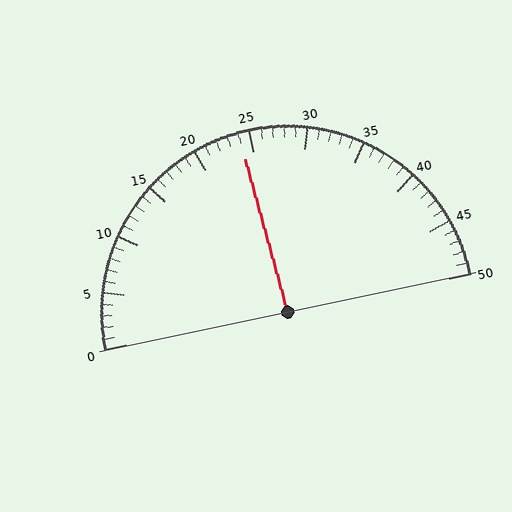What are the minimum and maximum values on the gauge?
The gauge ranges from 0 to 50.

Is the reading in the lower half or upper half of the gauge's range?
The reading is in the lower half of the range (0 to 50).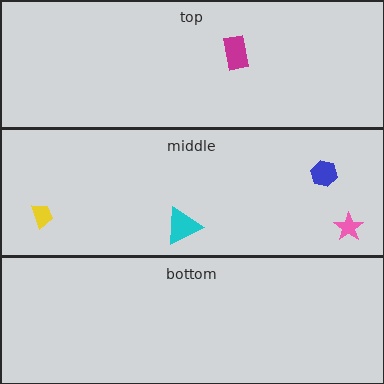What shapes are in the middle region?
The pink star, the cyan triangle, the yellow trapezoid, the blue hexagon.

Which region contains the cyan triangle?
The middle region.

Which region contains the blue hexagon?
The middle region.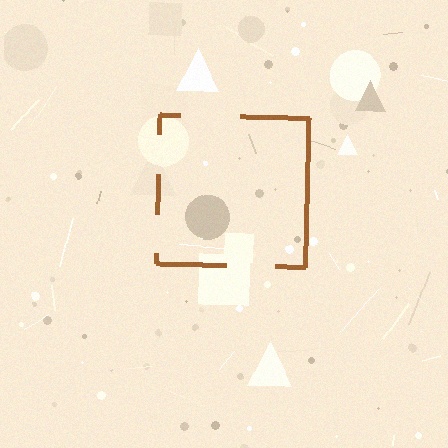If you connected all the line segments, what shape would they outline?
They would outline a square.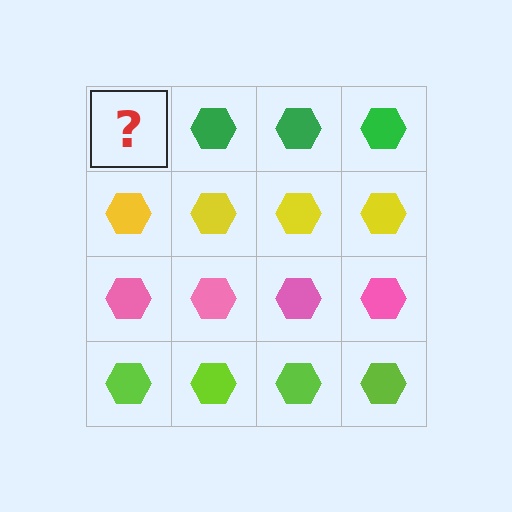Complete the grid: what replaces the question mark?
The question mark should be replaced with a green hexagon.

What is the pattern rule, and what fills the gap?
The rule is that each row has a consistent color. The gap should be filled with a green hexagon.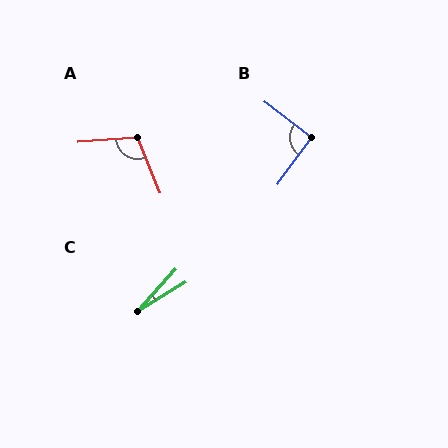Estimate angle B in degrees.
Approximately 91 degrees.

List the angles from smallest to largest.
C (16°), B (91°), A (107°).